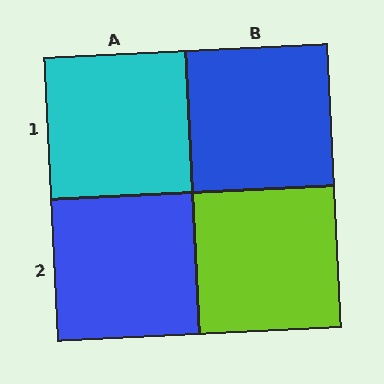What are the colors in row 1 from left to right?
Cyan, blue.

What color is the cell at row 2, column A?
Blue.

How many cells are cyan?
1 cell is cyan.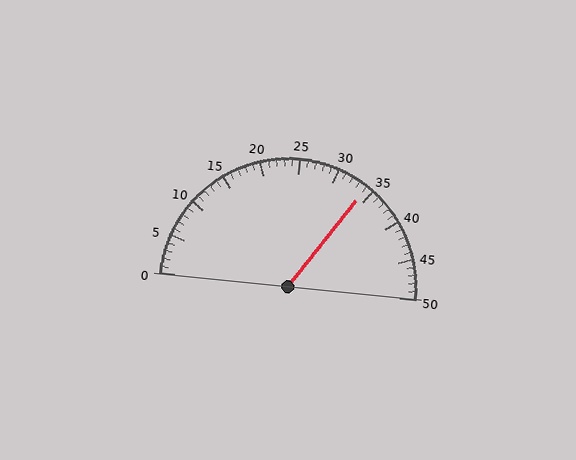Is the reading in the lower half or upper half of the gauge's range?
The reading is in the upper half of the range (0 to 50).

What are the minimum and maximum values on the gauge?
The gauge ranges from 0 to 50.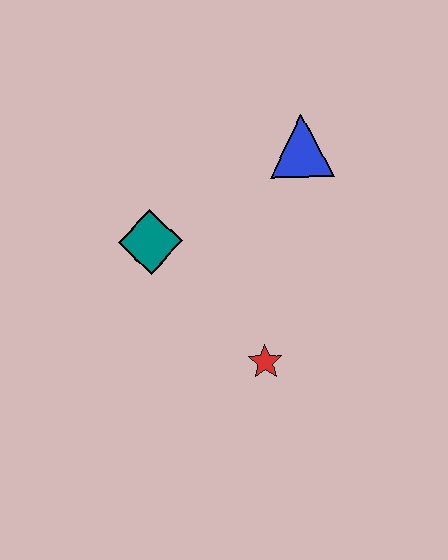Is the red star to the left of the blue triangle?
Yes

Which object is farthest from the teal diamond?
The blue triangle is farthest from the teal diamond.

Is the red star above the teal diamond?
No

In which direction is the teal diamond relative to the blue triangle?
The teal diamond is to the left of the blue triangle.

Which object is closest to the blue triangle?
The teal diamond is closest to the blue triangle.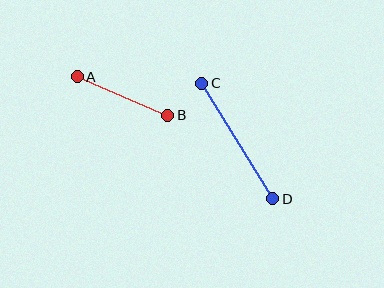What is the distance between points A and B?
The distance is approximately 99 pixels.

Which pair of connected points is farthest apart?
Points C and D are farthest apart.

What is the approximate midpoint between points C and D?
The midpoint is at approximately (237, 141) pixels.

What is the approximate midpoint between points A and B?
The midpoint is at approximately (122, 96) pixels.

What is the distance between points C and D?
The distance is approximately 135 pixels.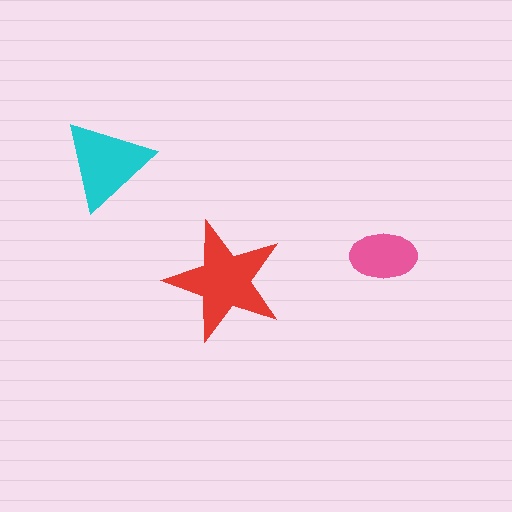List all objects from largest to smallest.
The red star, the cyan triangle, the pink ellipse.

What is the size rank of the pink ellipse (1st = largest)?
3rd.